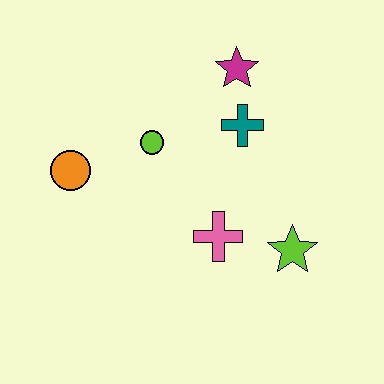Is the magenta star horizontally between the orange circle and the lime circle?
No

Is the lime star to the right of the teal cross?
Yes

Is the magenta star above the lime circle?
Yes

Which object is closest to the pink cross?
The lime star is closest to the pink cross.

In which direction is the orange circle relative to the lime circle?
The orange circle is to the left of the lime circle.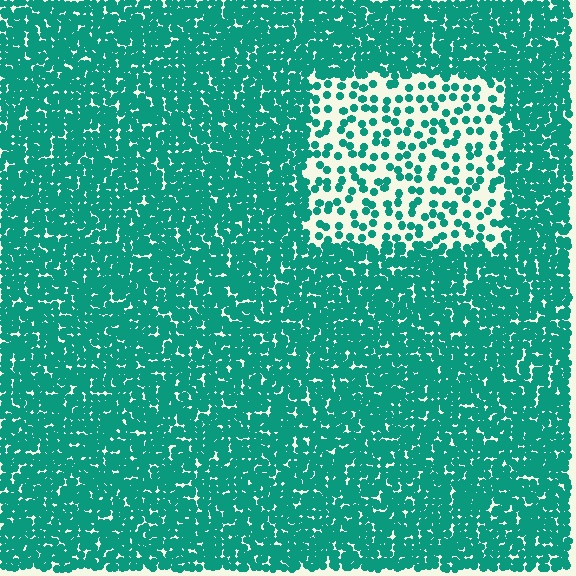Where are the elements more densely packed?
The elements are more densely packed outside the rectangle boundary.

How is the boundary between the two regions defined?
The boundary is defined by a change in element density (approximately 3.1x ratio). All elements are the same color, size, and shape.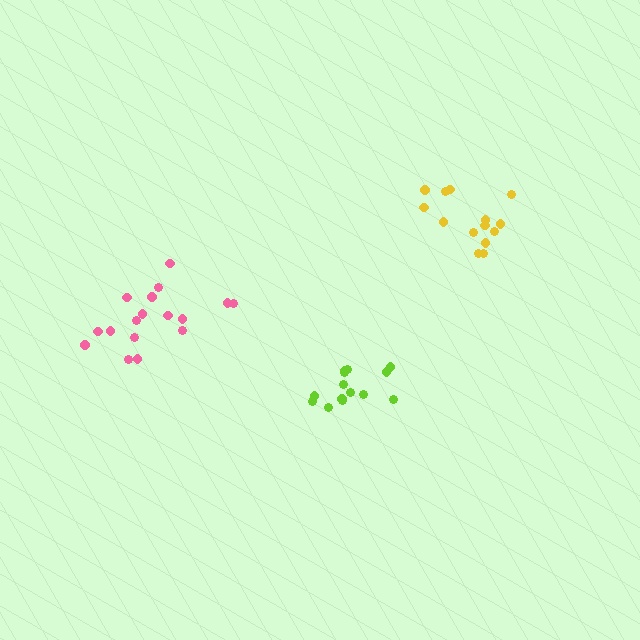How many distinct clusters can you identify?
There are 3 distinct clusters.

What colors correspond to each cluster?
The clusters are colored: yellow, pink, lime.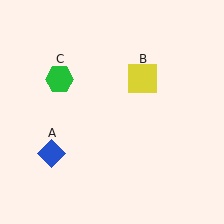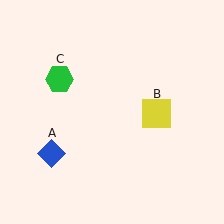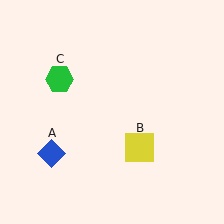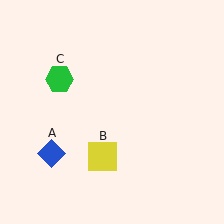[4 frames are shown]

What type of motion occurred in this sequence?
The yellow square (object B) rotated clockwise around the center of the scene.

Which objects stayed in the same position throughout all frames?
Blue diamond (object A) and green hexagon (object C) remained stationary.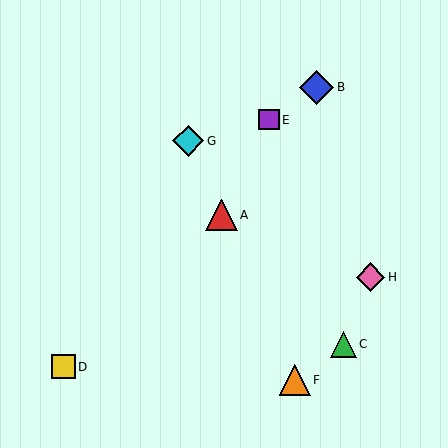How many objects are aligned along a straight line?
3 objects (A, F, G) are aligned along a straight line.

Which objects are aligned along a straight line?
Objects A, F, G are aligned along a straight line.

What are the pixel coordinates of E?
Object E is at (269, 120).